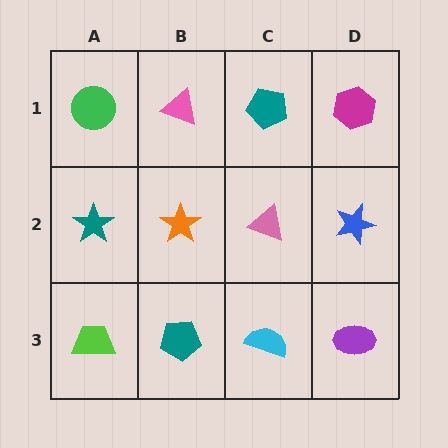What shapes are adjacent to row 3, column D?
A blue star (row 2, column D), a cyan semicircle (row 3, column C).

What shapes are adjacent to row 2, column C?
A teal pentagon (row 1, column C), a cyan semicircle (row 3, column C), an orange star (row 2, column B), a blue star (row 2, column D).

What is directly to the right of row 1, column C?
A magenta hexagon.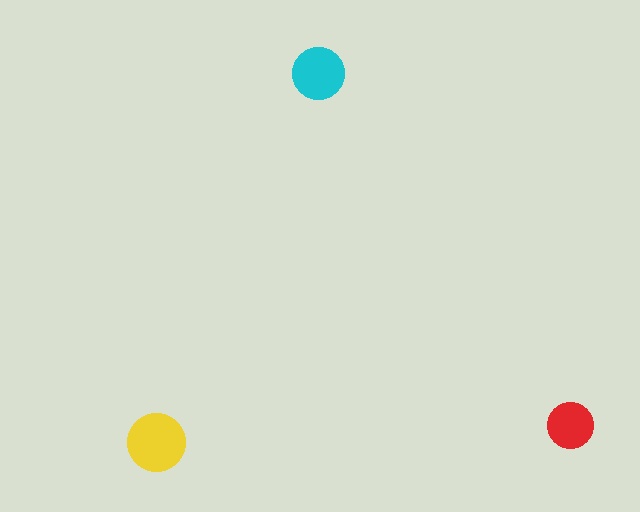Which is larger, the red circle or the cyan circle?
The cyan one.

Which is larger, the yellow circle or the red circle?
The yellow one.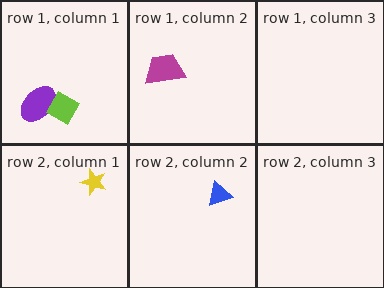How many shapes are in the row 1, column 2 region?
1.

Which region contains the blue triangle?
The row 2, column 2 region.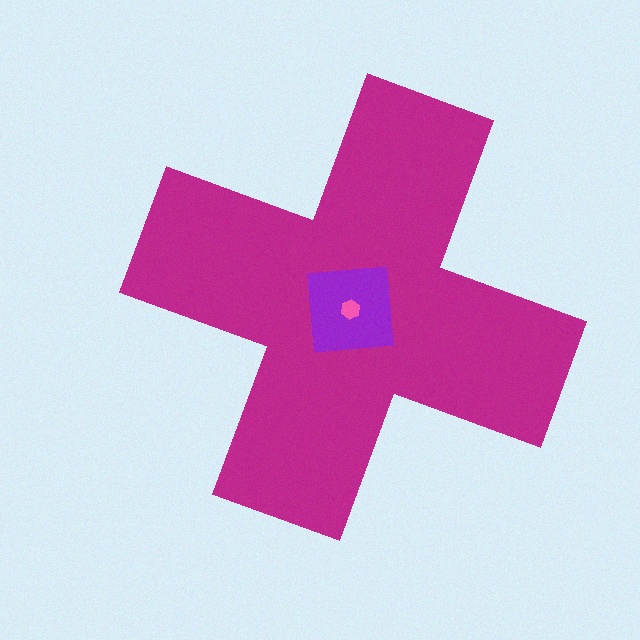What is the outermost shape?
The magenta cross.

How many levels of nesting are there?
3.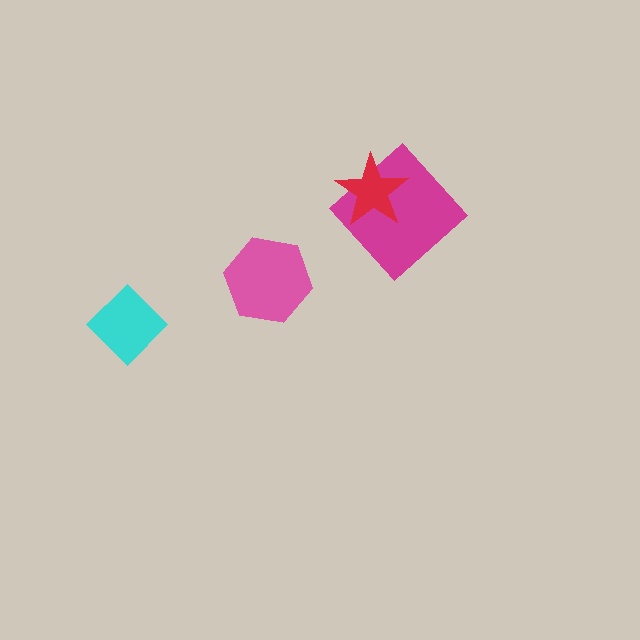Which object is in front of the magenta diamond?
The red star is in front of the magenta diamond.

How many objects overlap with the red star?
1 object overlaps with the red star.